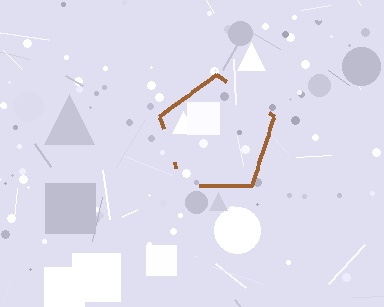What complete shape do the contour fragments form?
The contour fragments form a pentagon.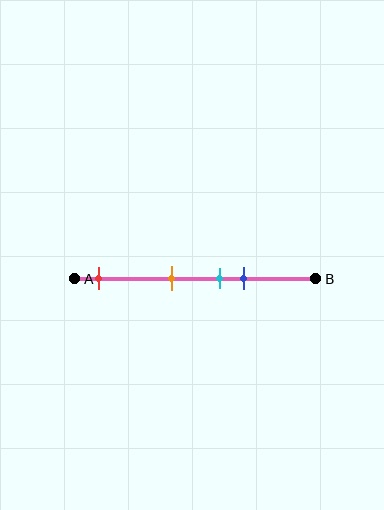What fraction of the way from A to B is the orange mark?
The orange mark is approximately 40% (0.4) of the way from A to B.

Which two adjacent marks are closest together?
The cyan and blue marks are the closest adjacent pair.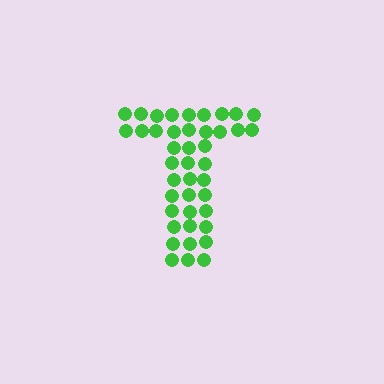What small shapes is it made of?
It is made of small circles.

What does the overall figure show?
The overall figure shows the letter T.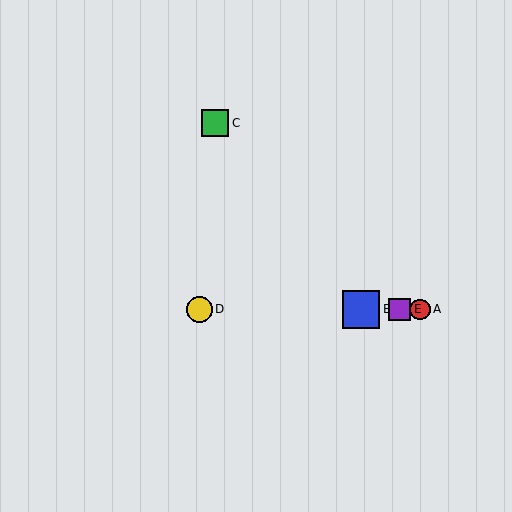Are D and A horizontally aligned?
Yes, both are at y≈309.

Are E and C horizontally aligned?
No, E is at y≈309 and C is at y≈123.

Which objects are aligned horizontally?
Objects A, B, D, E are aligned horizontally.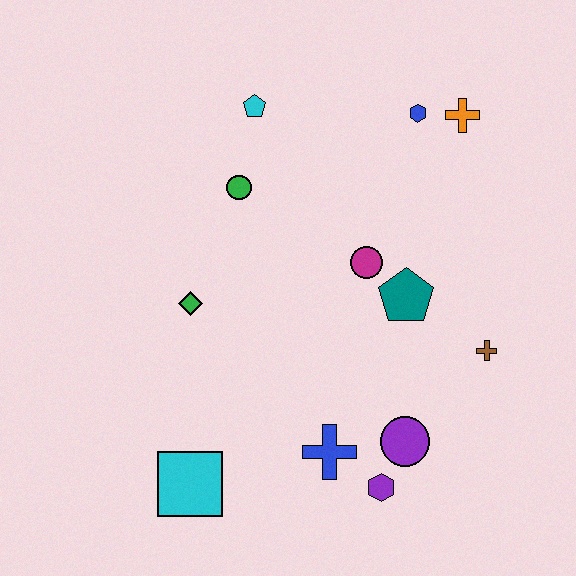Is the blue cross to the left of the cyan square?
No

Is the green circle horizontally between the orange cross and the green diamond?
Yes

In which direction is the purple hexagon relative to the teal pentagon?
The purple hexagon is below the teal pentagon.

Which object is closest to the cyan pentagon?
The green circle is closest to the cyan pentagon.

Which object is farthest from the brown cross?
The cyan pentagon is farthest from the brown cross.